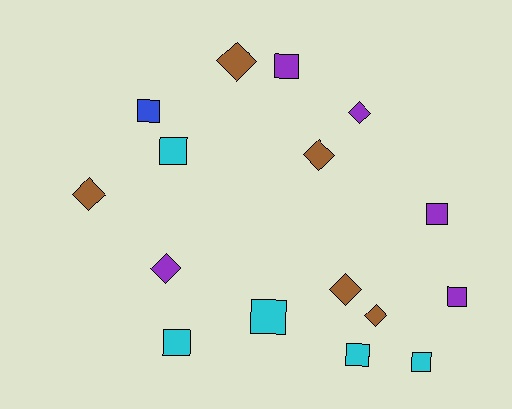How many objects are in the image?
There are 16 objects.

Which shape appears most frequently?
Square, with 9 objects.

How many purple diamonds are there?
There are 2 purple diamonds.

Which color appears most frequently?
Purple, with 5 objects.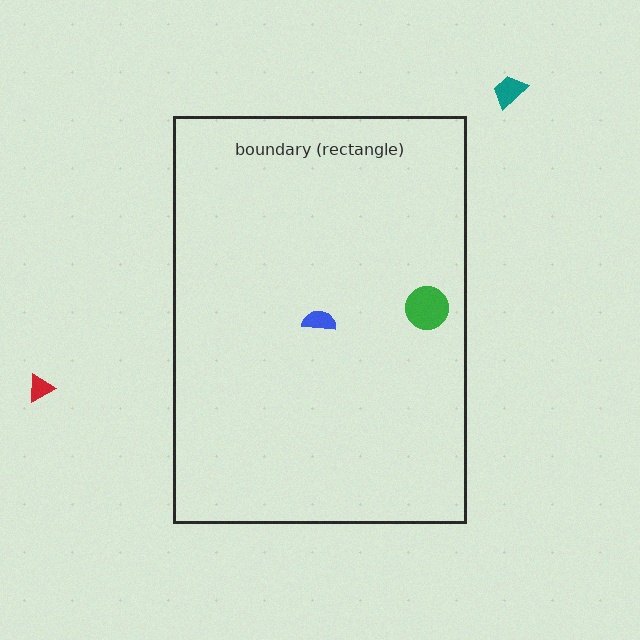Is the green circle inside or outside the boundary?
Inside.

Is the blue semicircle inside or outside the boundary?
Inside.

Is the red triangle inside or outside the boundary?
Outside.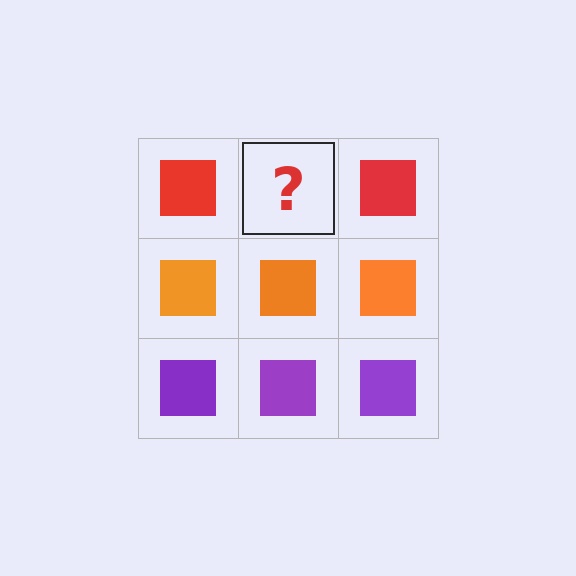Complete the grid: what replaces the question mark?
The question mark should be replaced with a red square.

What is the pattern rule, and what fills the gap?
The rule is that each row has a consistent color. The gap should be filled with a red square.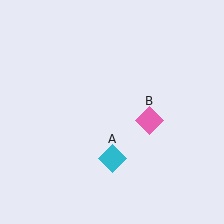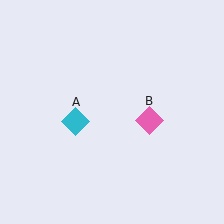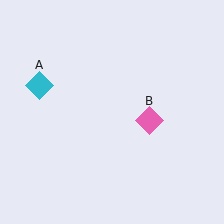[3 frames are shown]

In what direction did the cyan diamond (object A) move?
The cyan diamond (object A) moved up and to the left.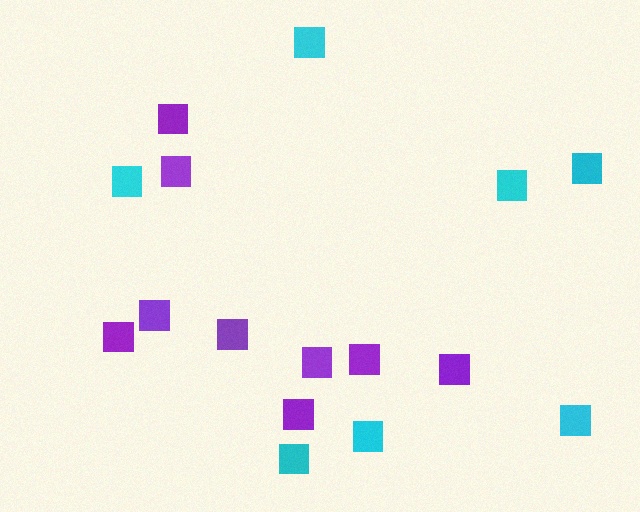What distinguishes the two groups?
There are 2 groups: one group of cyan squares (7) and one group of purple squares (9).